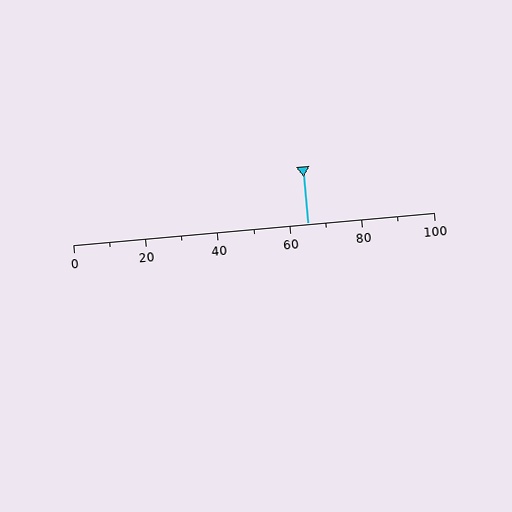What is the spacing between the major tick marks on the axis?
The major ticks are spaced 20 apart.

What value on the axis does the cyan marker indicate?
The marker indicates approximately 65.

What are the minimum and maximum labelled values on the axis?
The axis runs from 0 to 100.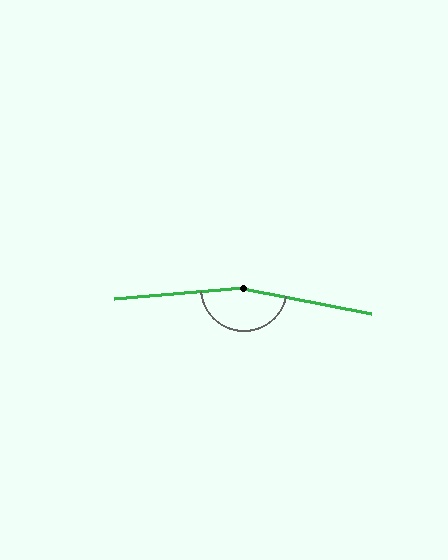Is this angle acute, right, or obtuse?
It is obtuse.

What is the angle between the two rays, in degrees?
Approximately 164 degrees.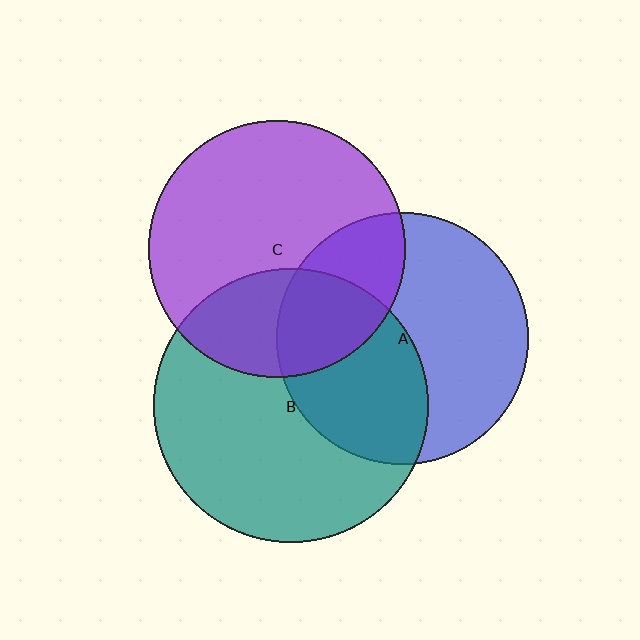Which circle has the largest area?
Circle B (teal).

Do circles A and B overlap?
Yes.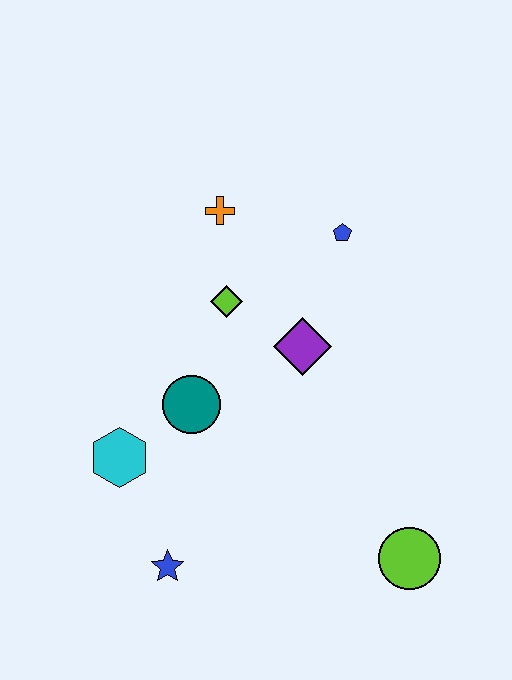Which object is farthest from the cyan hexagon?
The blue pentagon is farthest from the cyan hexagon.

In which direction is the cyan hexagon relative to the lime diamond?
The cyan hexagon is below the lime diamond.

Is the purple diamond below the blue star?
No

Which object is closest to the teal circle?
The cyan hexagon is closest to the teal circle.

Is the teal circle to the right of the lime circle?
No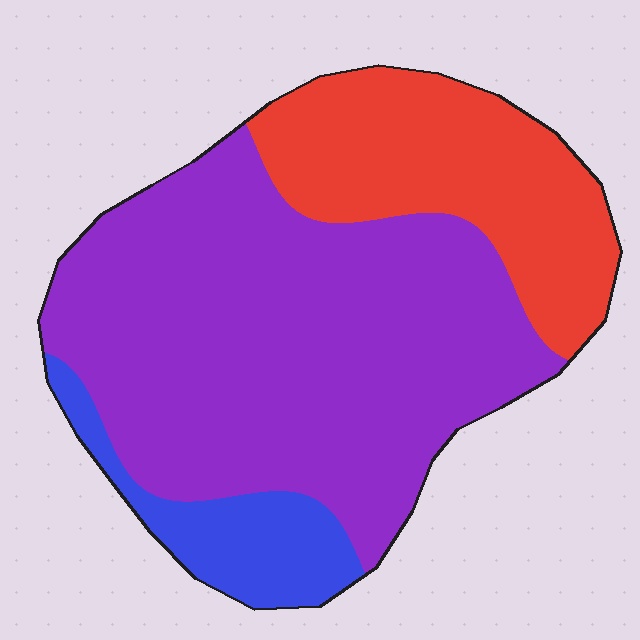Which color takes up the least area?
Blue, at roughly 10%.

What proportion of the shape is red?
Red covers 26% of the shape.